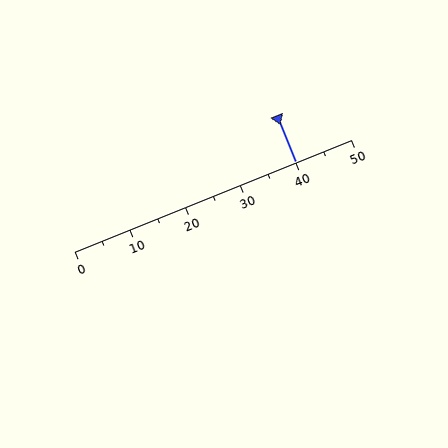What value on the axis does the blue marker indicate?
The marker indicates approximately 40.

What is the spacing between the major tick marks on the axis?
The major ticks are spaced 10 apart.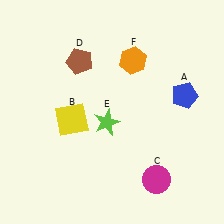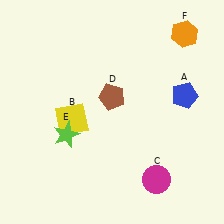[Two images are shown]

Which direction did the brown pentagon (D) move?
The brown pentagon (D) moved down.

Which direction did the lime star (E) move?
The lime star (E) moved left.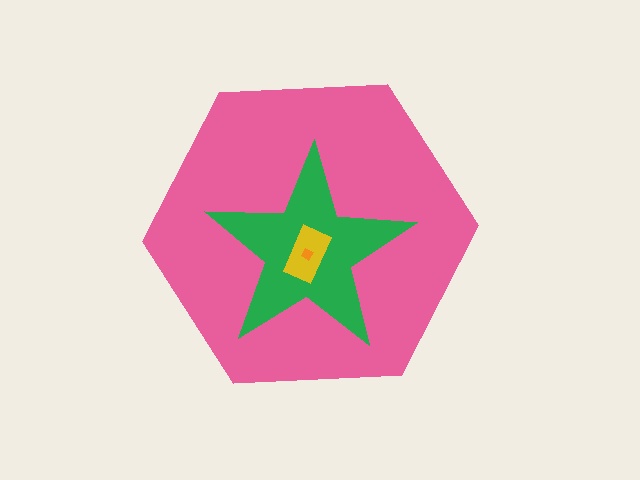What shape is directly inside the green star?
The yellow rectangle.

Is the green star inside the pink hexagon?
Yes.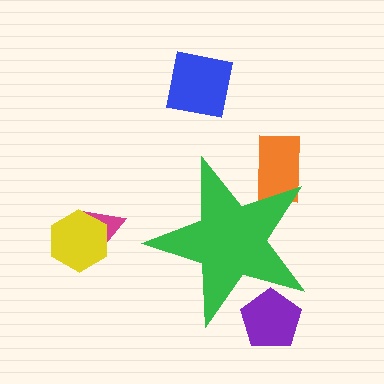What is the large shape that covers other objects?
A green star.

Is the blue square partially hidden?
No, the blue square is fully visible.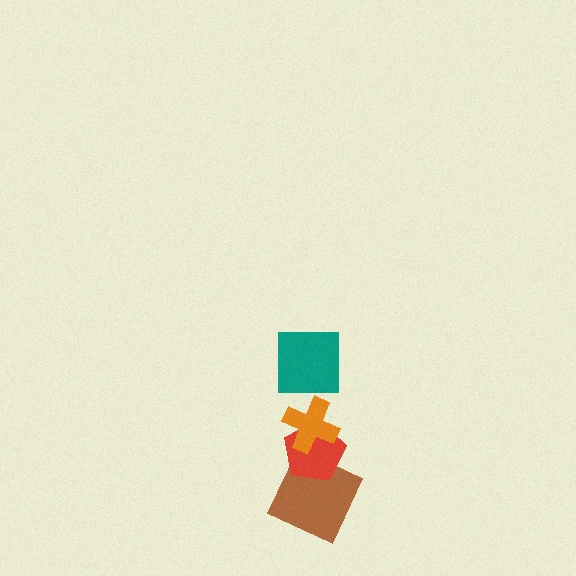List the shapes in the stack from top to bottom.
From top to bottom: the teal square, the orange cross, the red pentagon, the brown square.